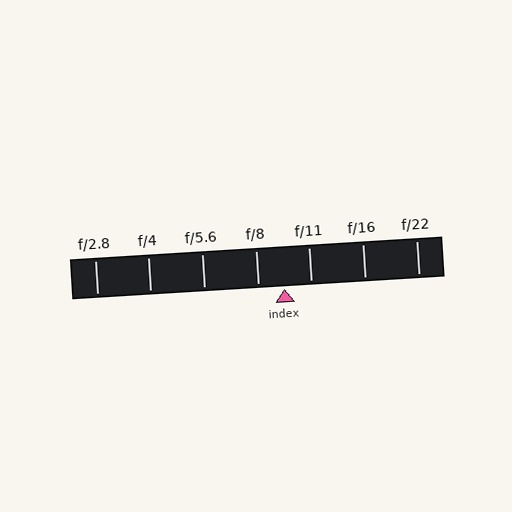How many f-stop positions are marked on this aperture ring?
There are 7 f-stop positions marked.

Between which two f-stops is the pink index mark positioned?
The index mark is between f/8 and f/11.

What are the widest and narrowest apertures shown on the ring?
The widest aperture shown is f/2.8 and the narrowest is f/22.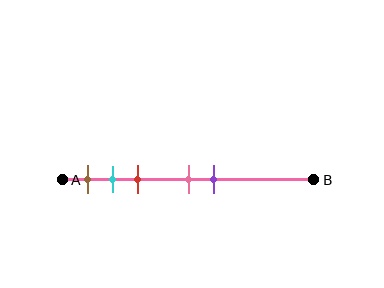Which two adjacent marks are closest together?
The cyan and red marks are the closest adjacent pair.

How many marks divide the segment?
There are 5 marks dividing the segment.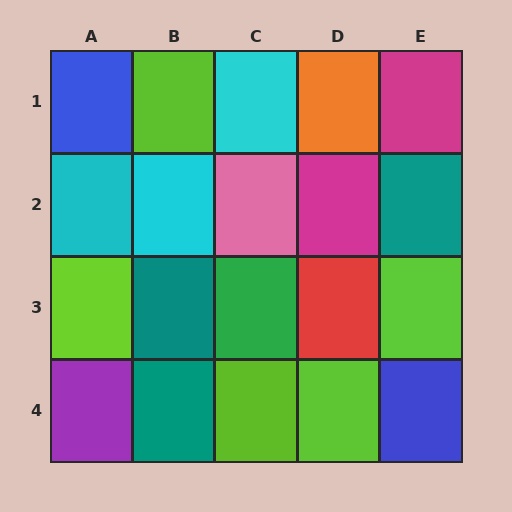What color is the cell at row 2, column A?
Cyan.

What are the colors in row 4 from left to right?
Purple, teal, lime, lime, blue.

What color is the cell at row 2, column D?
Magenta.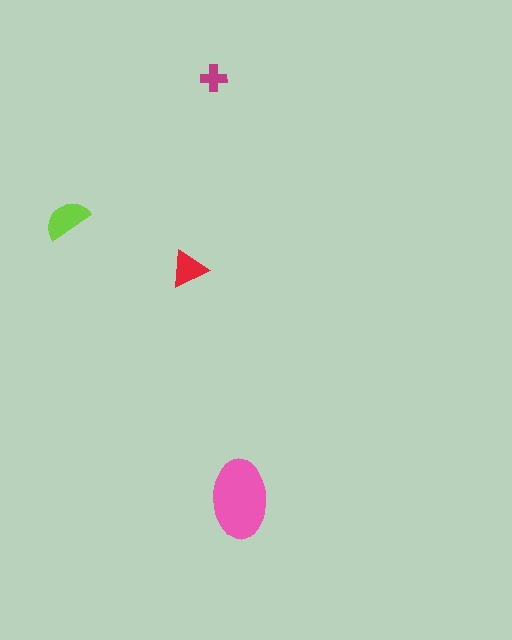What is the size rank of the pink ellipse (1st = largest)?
1st.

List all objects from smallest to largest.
The magenta cross, the red triangle, the lime semicircle, the pink ellipse.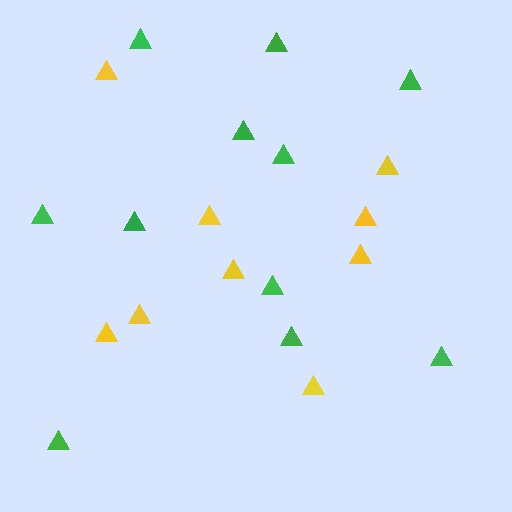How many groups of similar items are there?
There are 2 groups: one group of yellow triangles (9) and one group of green triangles (11).